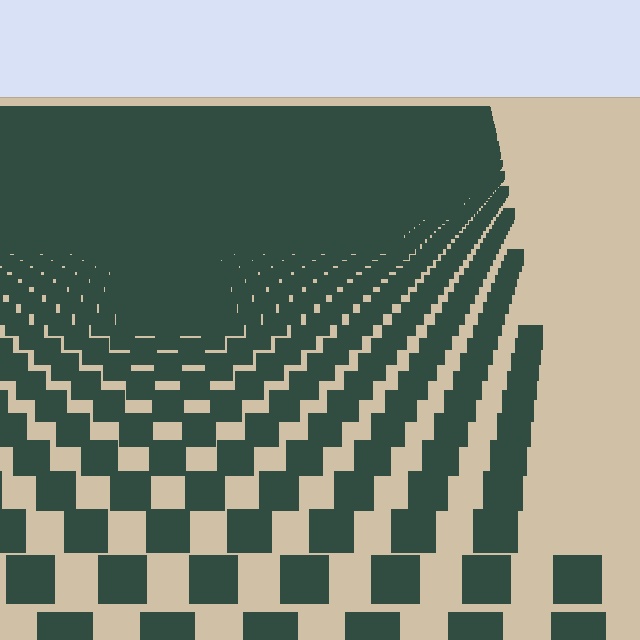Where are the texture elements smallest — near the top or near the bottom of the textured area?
Near the top.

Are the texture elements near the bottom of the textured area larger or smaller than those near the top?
Larger. Near the bottom, elements are closer to the viewer and appear at a bigger on-screen size.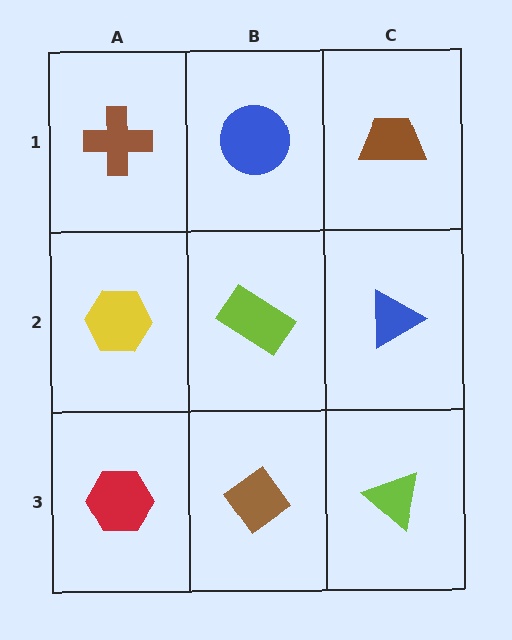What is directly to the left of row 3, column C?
A brown diamond.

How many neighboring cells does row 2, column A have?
3.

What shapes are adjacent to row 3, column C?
A blue triangle (row 2, column C), a brown diamond (row 3, column B).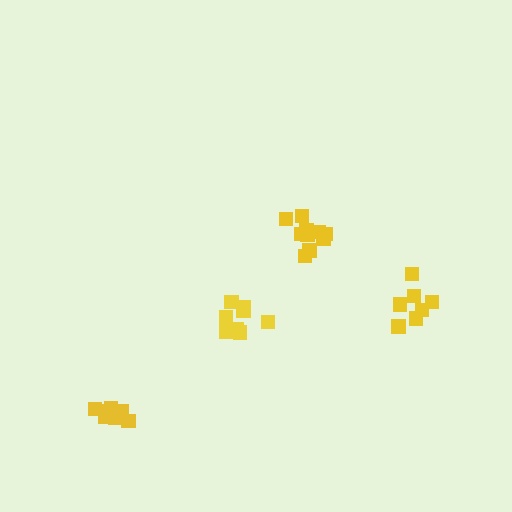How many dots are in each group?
Group 1: 7 dots, Group 2: 8 dots, Group 3: 10 dots, Group 4: 8 dots (33 total).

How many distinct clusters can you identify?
There are 4 distinct clusters.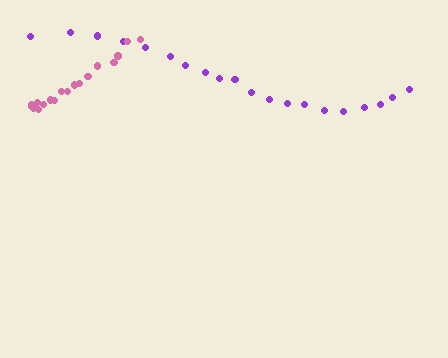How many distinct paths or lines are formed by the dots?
There are 2 distinct paths.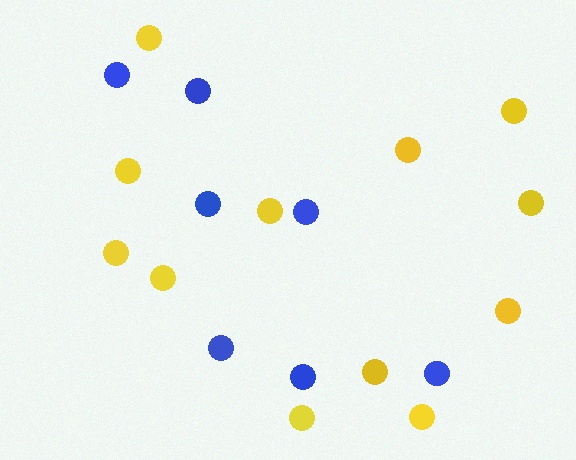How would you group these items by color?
There are 2 groups: one group of blue circles (7) and one group of yellow circles (12).